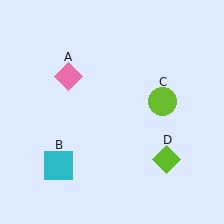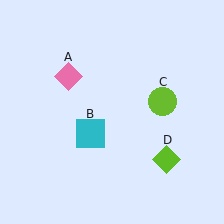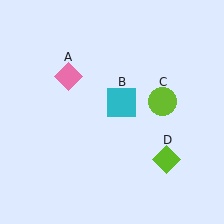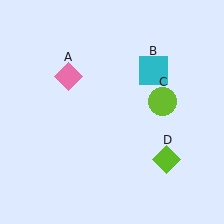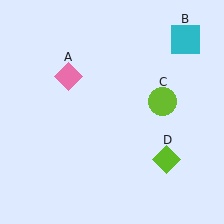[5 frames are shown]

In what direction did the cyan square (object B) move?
The cyan square (object B) moved up and to the right.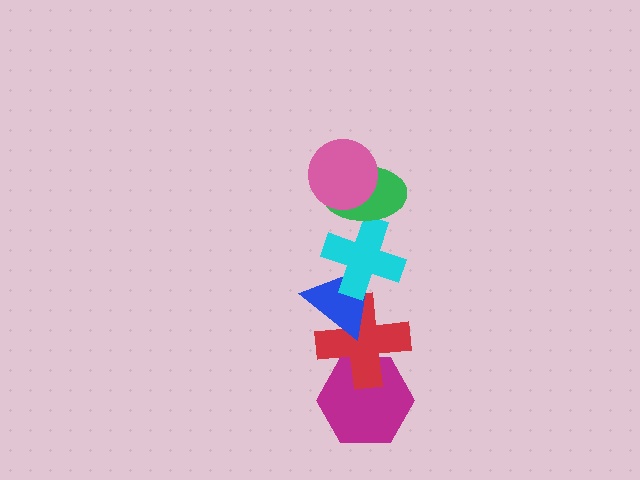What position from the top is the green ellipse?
The green ellipse is 2nd from the top.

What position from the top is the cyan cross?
The cyan cross is 3rd from the top.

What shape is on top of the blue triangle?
The cyan cross is on top of the blue triangle.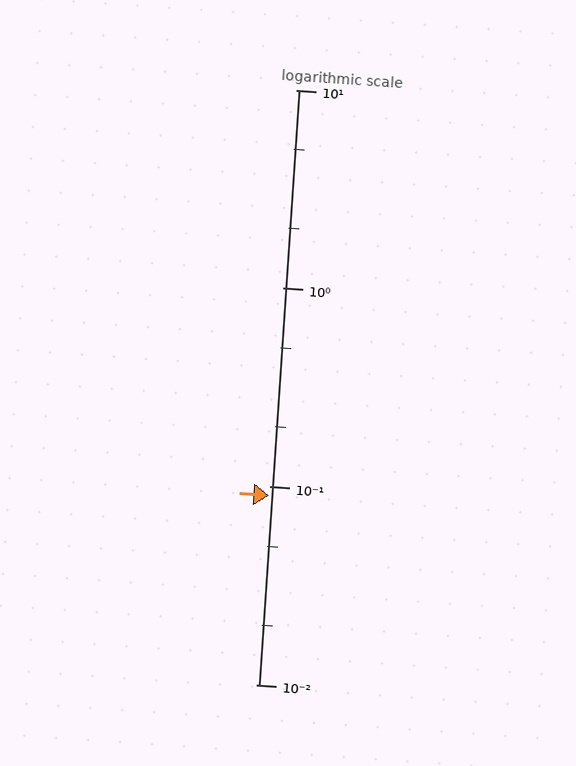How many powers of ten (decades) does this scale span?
The scale spans 3 decades, from 0.01 to 10.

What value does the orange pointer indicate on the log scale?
The pointer indicates approximately 0.09.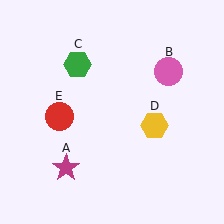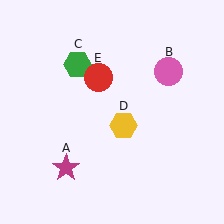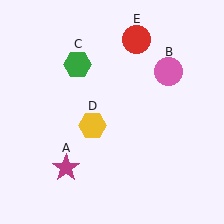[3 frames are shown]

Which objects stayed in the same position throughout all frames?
Magenta star (object A) and pink circle (object B) and green hexagon (object C) remained stationary.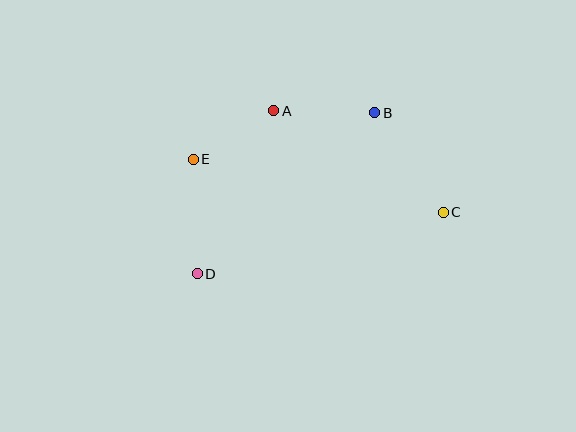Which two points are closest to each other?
Points A and E are closest to each other.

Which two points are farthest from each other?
Points C and E are farthest from each other.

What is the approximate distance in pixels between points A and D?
The distance between A and D is approximately 180 pixels.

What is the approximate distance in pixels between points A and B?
The distance between A and B is approximately 101 pixels.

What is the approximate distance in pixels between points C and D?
The distance between C and D is approximately 253 pixels.